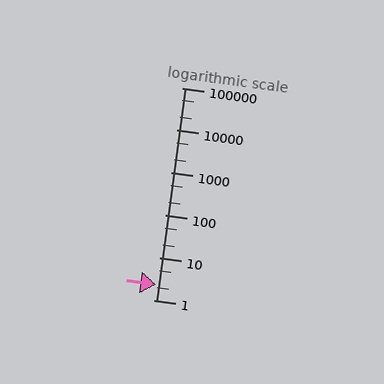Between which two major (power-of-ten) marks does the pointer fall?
The pointer is between 1 and 10.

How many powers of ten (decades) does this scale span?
The scale spans 5 decades, from 1 to 100000.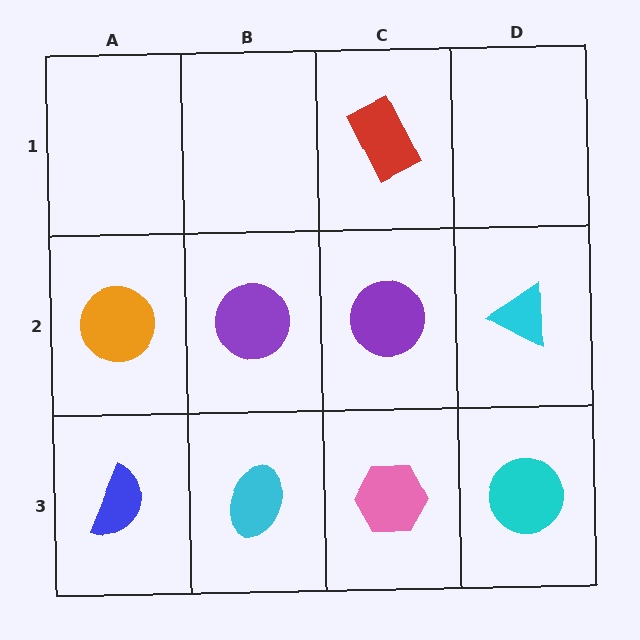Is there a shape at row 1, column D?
No, that cell is empty.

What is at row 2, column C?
A purple circle.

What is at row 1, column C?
A red rectangle.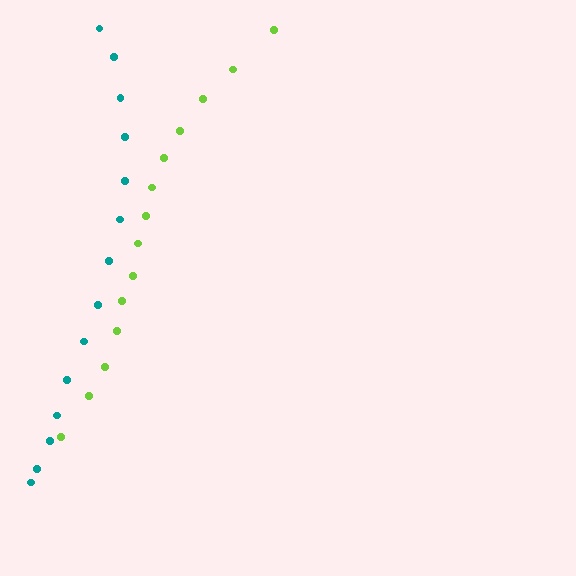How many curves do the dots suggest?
There are 2 distinct paths.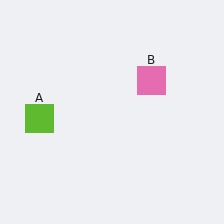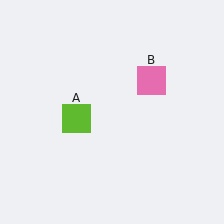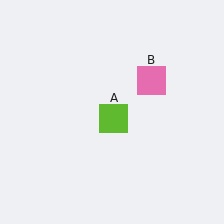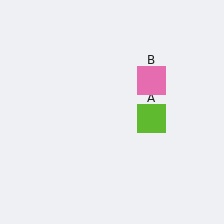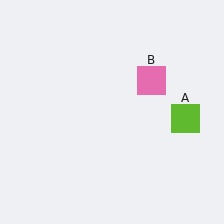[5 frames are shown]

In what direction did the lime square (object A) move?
The lime square (object A) moved right.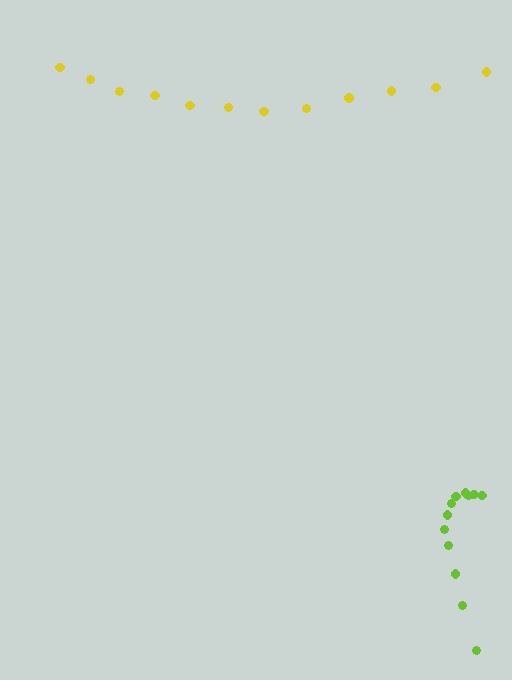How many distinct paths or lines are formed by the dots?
There are 2 distinct paths.